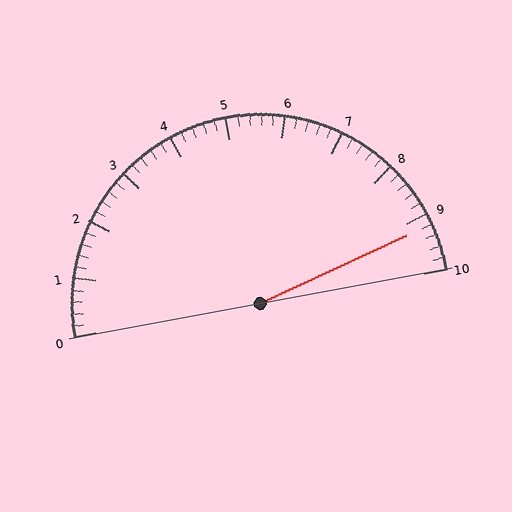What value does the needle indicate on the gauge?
The needle indicates approximately 9.2.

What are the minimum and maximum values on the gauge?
The gauge ranges from 0 to 10.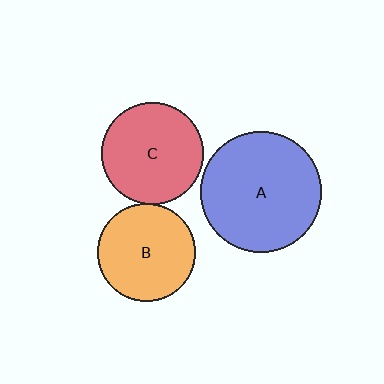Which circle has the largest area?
Circle A (blue).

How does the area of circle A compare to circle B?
Approximately 1.5 times.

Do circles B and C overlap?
Yes.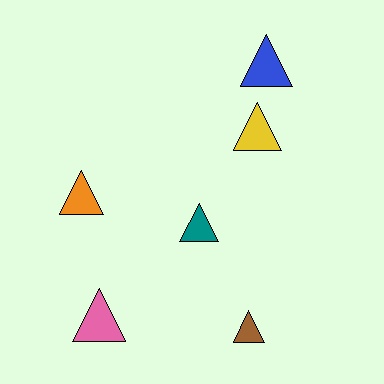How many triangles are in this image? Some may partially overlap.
There are 6 triangles.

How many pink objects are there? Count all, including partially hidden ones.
There is 1 pink object.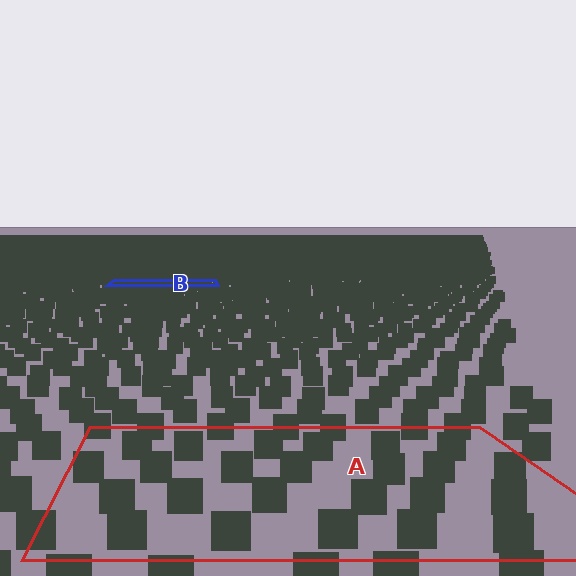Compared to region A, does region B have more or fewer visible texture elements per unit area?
Region B has more texture elements per unit area — they are packed more densely because it is farther away.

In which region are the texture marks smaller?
The texture marks are smaller in region B, because it is farther away.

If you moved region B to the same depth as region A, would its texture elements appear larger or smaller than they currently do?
They would appear larger. At a closer depth, the same texture elements are projected at a bigger on-screen size.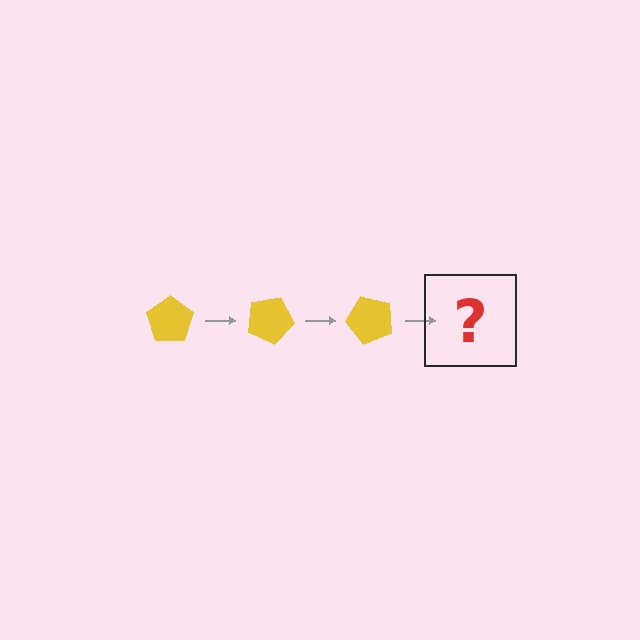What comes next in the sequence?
The next element should be a yellow pentagon rotated 75 degrees.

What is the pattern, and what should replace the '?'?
The pattern is that the pentagon rotates 25 degrees each step. The '?' should be a yellow pentagon rotated 75 degrees.